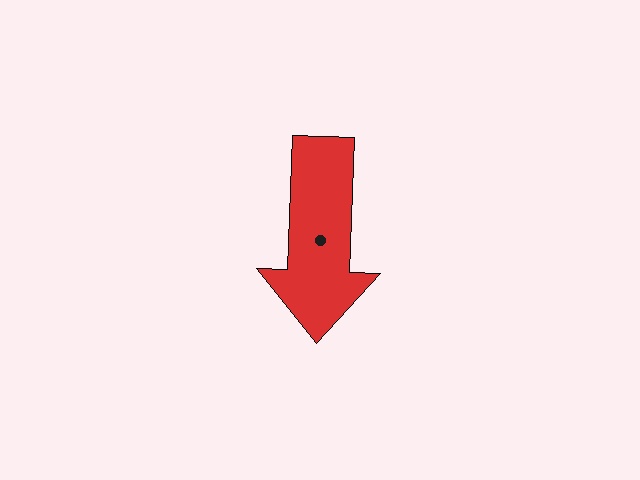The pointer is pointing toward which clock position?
Roughly 6 o'clock.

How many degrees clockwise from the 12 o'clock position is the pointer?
Approximately 182 degrees.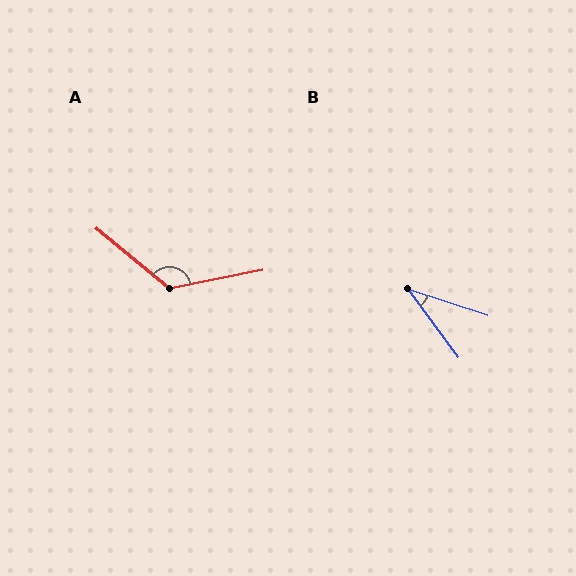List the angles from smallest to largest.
B (35°), A (130°).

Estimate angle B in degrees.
Approximately 35 degrees.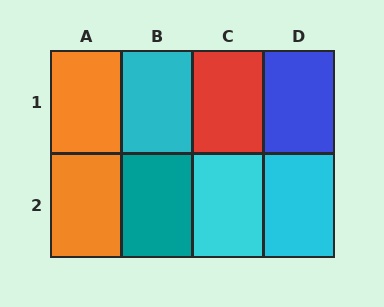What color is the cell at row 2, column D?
Cyan.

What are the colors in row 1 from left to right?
Orange, cyan, red, blue.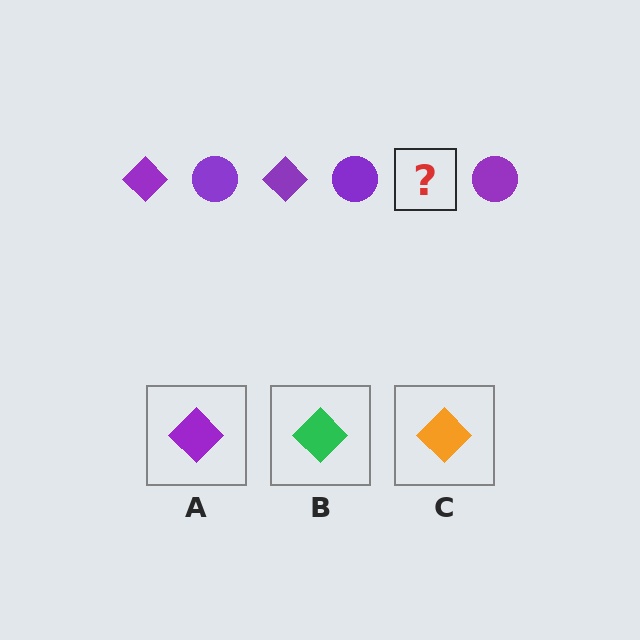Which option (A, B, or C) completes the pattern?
A.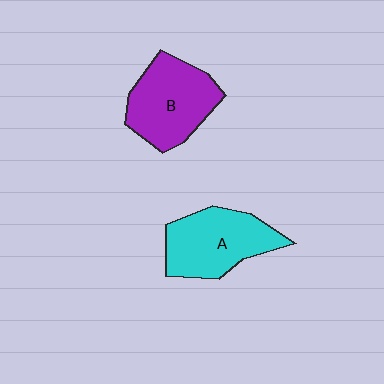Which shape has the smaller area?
Shape A (cyan).